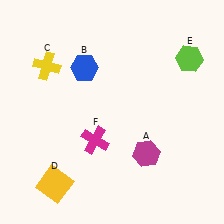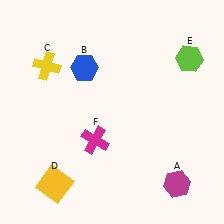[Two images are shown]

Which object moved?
The magenta hexagon (A) moved right.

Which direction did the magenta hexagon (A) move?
The magenta hexagon (A) moved right.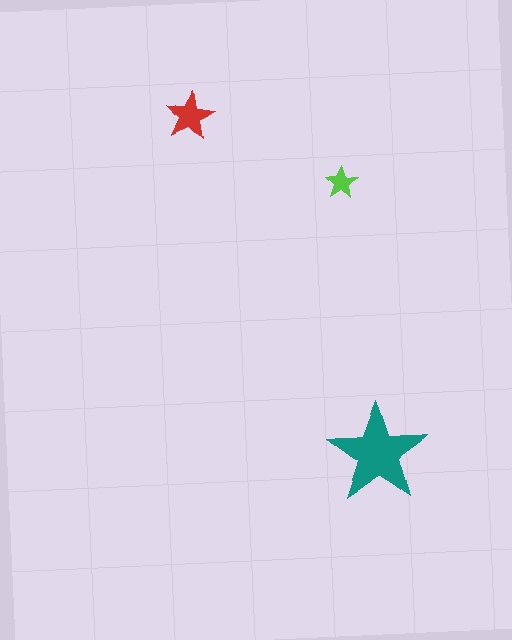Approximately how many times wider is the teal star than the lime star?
About 3 times wider.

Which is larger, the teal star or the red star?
The teal one.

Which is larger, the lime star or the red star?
The red one.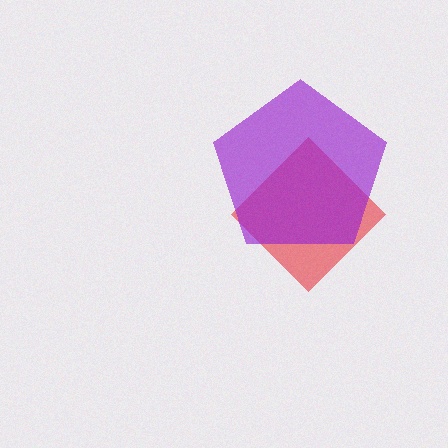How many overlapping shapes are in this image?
There are 2 overlapping shapes in the image.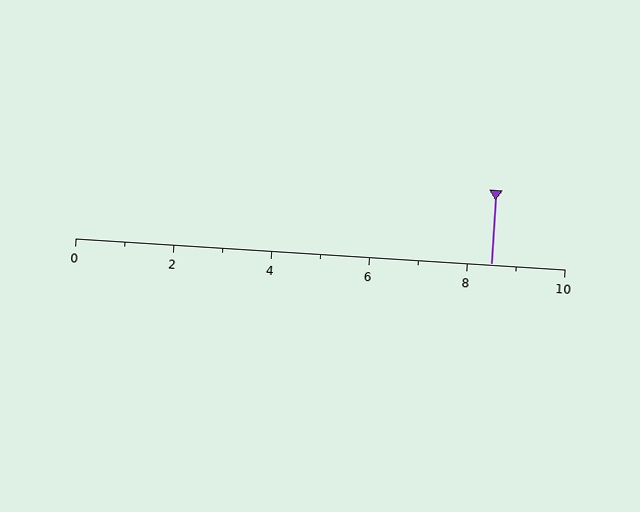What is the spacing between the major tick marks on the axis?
The major ticks are spaced 2 apart.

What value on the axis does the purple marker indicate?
The marker indicates approximately 8.5.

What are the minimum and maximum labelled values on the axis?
The axis runs from 0 to 10.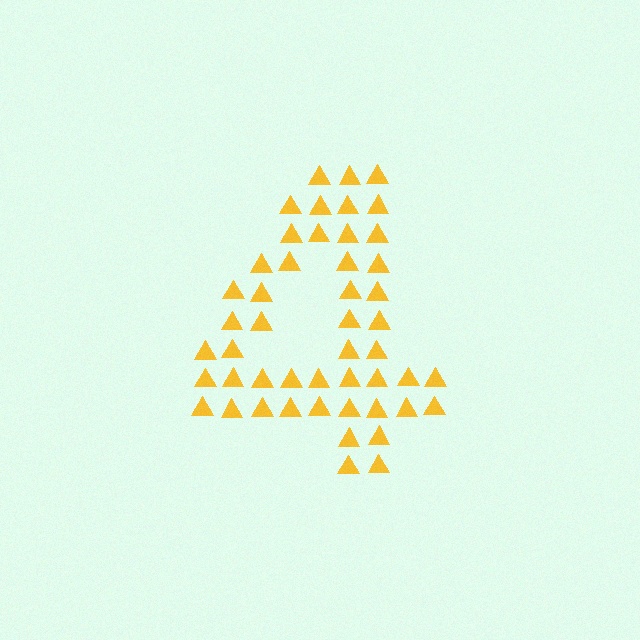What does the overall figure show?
The overall figure shows the digit 4.